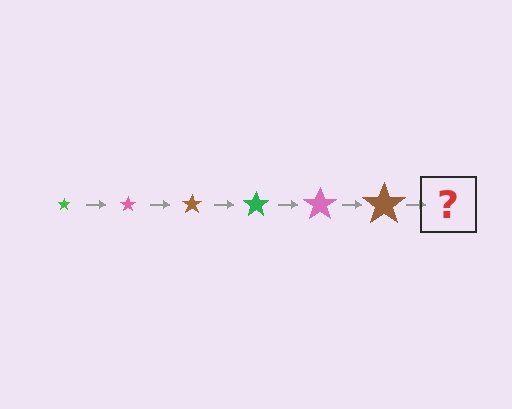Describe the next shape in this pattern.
It should be a green star, larger than the previous one.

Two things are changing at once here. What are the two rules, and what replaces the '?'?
The two rules are that the star grows larger each step and the color cycles through green, pink, and brown. The '?' should be a green star, larger than the previous one.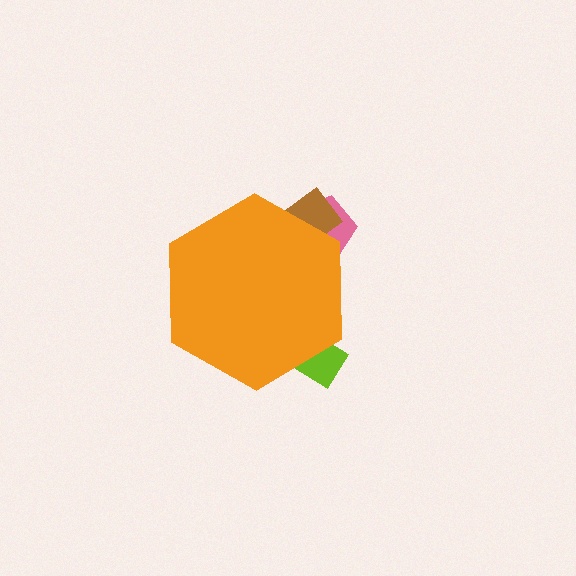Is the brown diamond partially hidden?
Yes, the brown diamond is partially hidden behind the orange hexagon.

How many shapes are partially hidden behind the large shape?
3 shapes are partially hidden.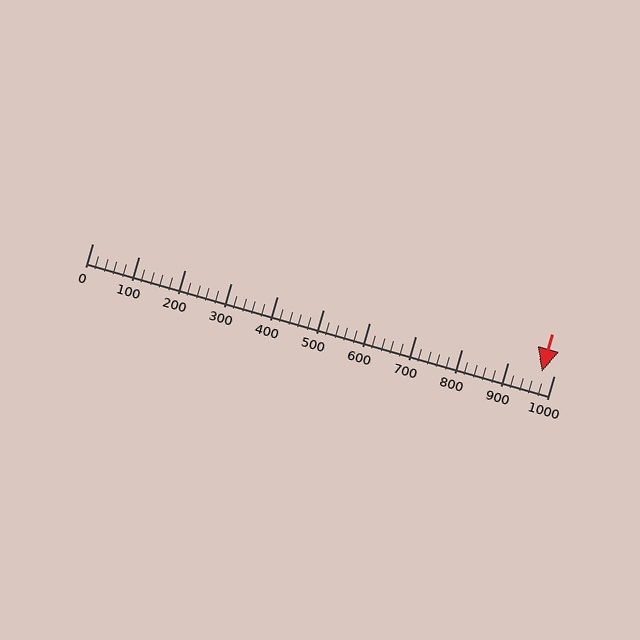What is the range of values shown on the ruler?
The ruler shows values from 0 to 1000.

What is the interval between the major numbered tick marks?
The major tick marks are spaced 100 units apart.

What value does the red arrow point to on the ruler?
The red arrow points to approximately 974.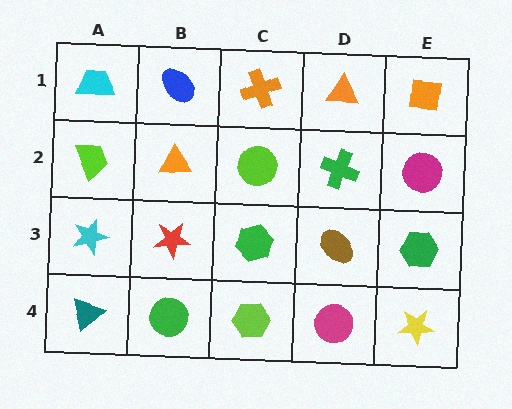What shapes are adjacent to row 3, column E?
A magenta circle (row 2, column E), a yellow star (row 4, column E), a brown ellipse (row 3, column D).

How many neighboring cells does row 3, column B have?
4.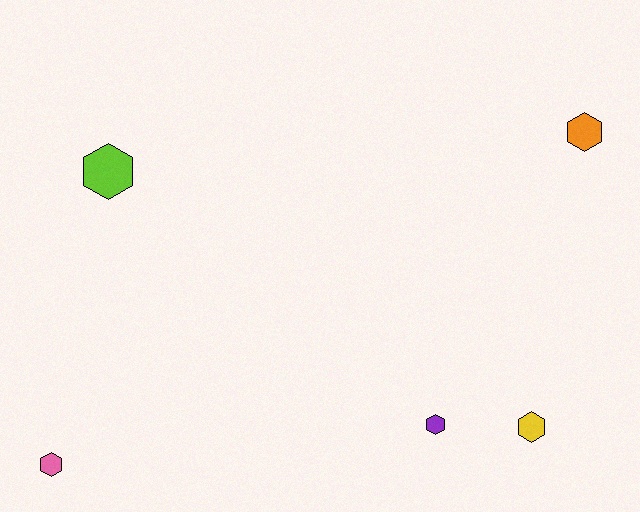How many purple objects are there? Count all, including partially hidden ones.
There is 1 purple object.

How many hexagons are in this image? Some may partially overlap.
There are 5 hexagons.